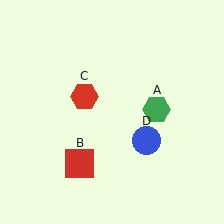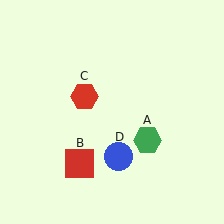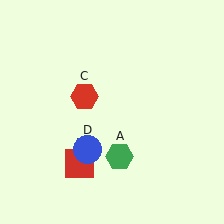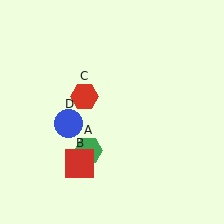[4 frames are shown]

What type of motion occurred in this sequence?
The green hexagon (object A), blue circle (object D) rotated clockwise around the center of the scene.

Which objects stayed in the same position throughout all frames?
Red square (object B) and red hexagon (object C) remained stationary.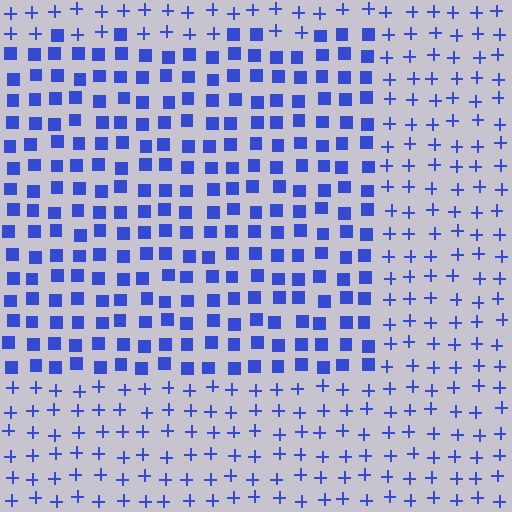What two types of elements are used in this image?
The image uses squares inside the rectangle region and plus signs outside it.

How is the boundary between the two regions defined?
The boundary is defined by a change in element shape: squares inside vs. plus signs outside. All elements share the same color and spacing.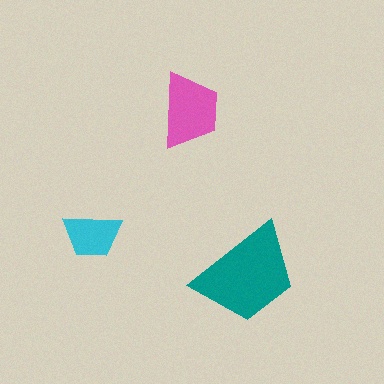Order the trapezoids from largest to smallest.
the teal one, the pink one, the cyan one.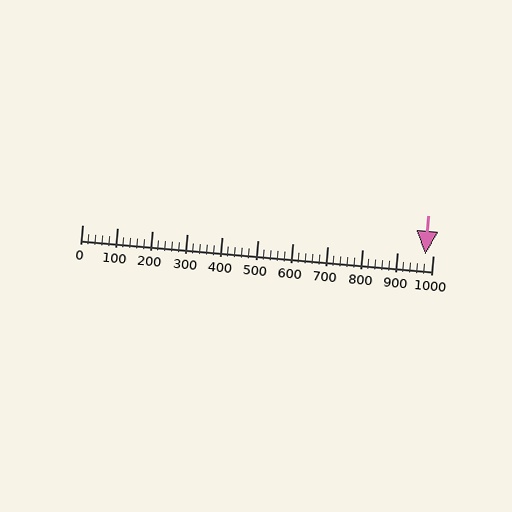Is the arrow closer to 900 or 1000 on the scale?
The arrow is closer to 1000.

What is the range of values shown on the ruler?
The ruler shows values from 0 to 1000.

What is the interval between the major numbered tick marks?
The major tick marks are spaced 100 units apart.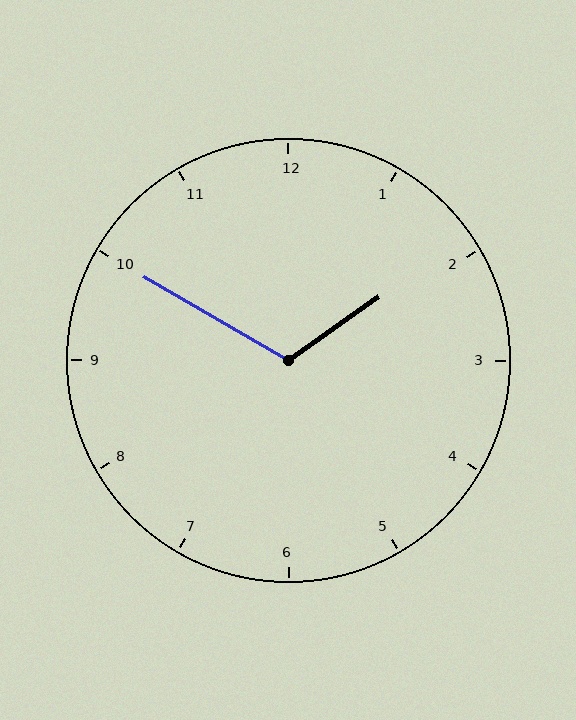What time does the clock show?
1:50.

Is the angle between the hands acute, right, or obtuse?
It is obtuse.